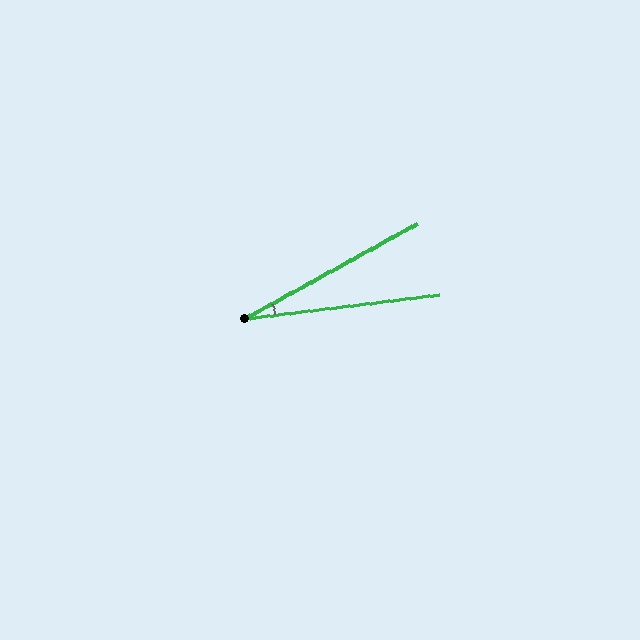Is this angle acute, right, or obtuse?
It is acute.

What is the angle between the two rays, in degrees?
Approximately 22 degrees.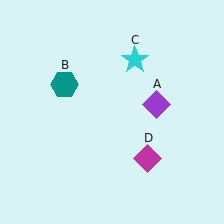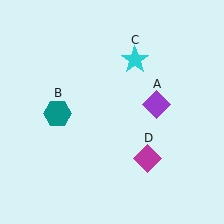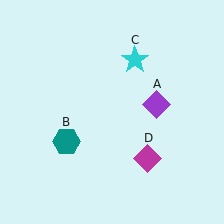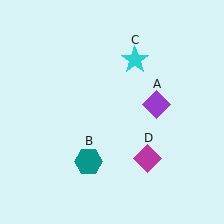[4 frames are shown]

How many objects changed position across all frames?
1 object changed position: teal hexagon (object B).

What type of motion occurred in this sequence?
The teal hexagon (object B) rotated counterclockwise around the center of the scene.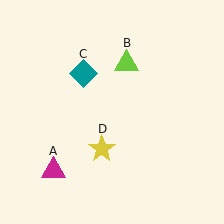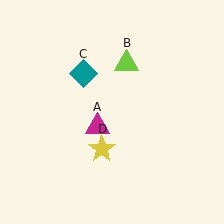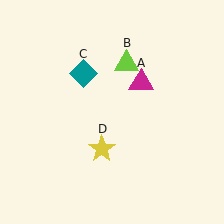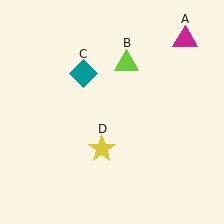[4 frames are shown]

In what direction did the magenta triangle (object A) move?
The magenta triangle (object A) moved up and to the right.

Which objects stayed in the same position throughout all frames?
Lime triangle (object B) and teal diamond (object C) and yellow star (object D) remained stationary.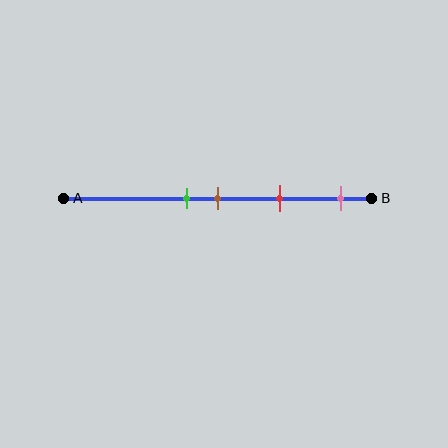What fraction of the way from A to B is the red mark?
The red mark is approximately 70% (0.7) of the way from A to B.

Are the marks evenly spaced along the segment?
No, the marks are not evenly spaced.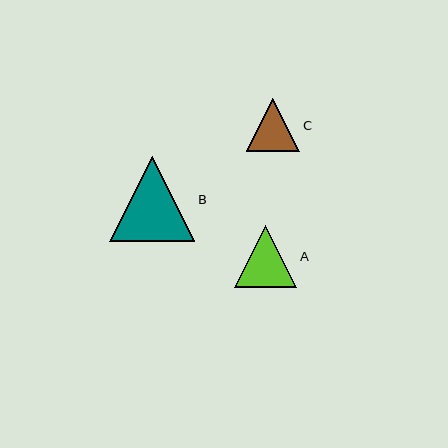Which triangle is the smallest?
Triangle C is the smallest with a size of approximately 54 pixels.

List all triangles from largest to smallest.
From largest to smallest: B, A, C.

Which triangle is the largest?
Triangle B is the largest with a size of approximately 85 pixels.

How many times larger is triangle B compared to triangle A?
Triangle B is approximately 1.4 times the size of triangle A.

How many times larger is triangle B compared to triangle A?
Triangle B is approximately 1.4 times the size of triangle A.